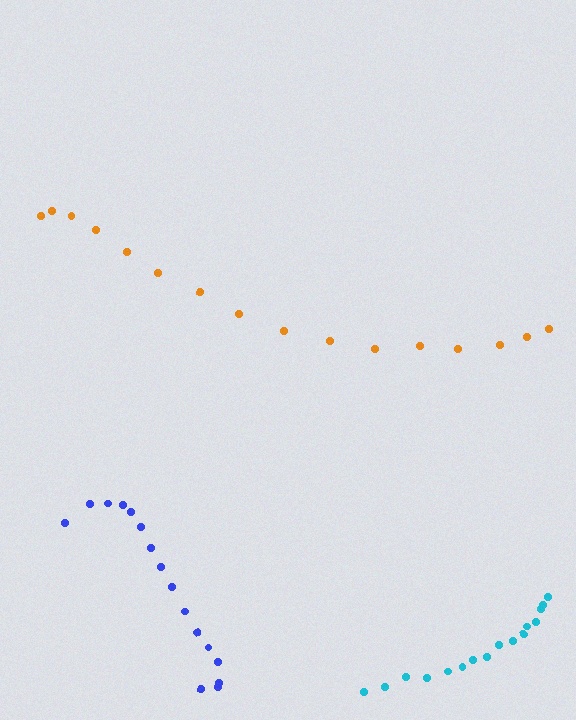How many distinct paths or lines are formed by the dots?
There are 3 distinct paths.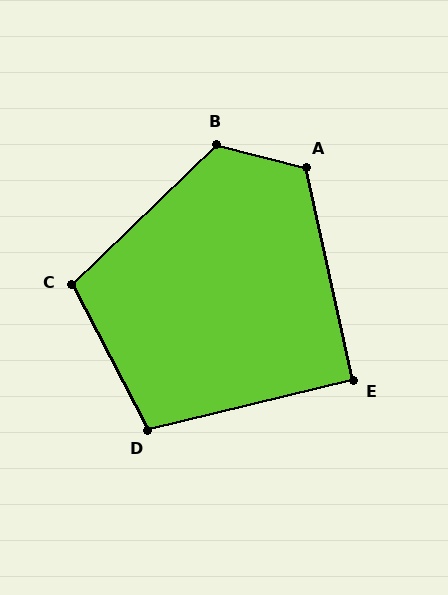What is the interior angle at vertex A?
Approximately 117 degrees (obtuse).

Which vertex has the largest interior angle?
B, at approximately 121 degrees.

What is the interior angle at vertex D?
Approximately 104 degrees (obtuse).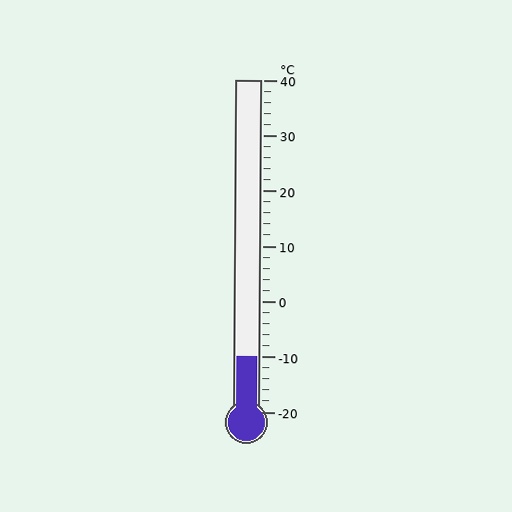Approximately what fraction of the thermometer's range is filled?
The thermometer is filled to approximately 15% of its range.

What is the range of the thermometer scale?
The thermometer scale ranges from -20°C to 40°C.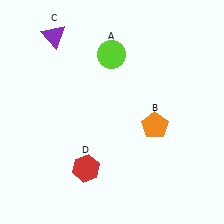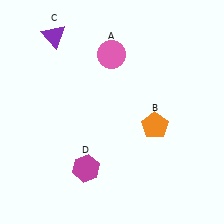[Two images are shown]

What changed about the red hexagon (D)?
In Image 1, D is red. In Image 2, it changed to magenta.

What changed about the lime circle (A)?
In Image 1, A is lime. In Image 2, it changed to pink.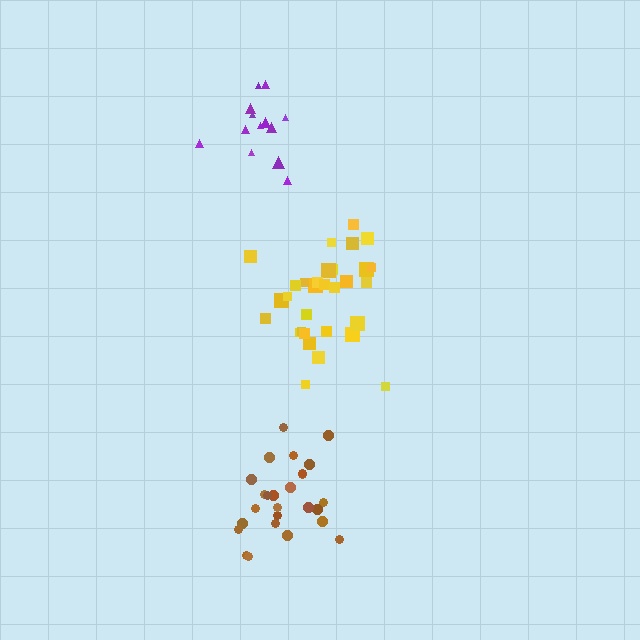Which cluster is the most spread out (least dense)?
Yellow.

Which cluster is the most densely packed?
Purple.